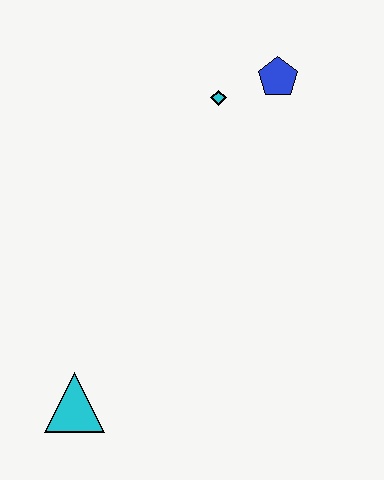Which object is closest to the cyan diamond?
The blue pentagon is closest to the cyan diamond.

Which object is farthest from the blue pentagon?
The cyan triangle is farthest from the blue pentagon.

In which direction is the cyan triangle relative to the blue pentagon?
The cyan triangle is below the blue pentagon.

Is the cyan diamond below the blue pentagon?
Yes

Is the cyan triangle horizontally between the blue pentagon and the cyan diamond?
No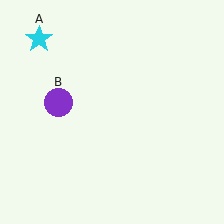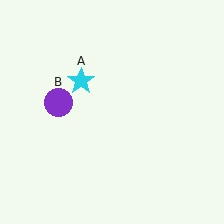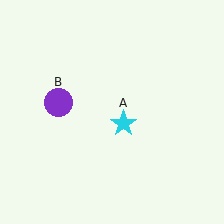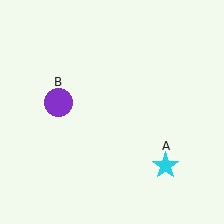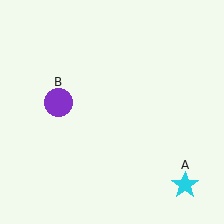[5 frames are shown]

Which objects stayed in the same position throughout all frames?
Purple circle (object B) remained stationary.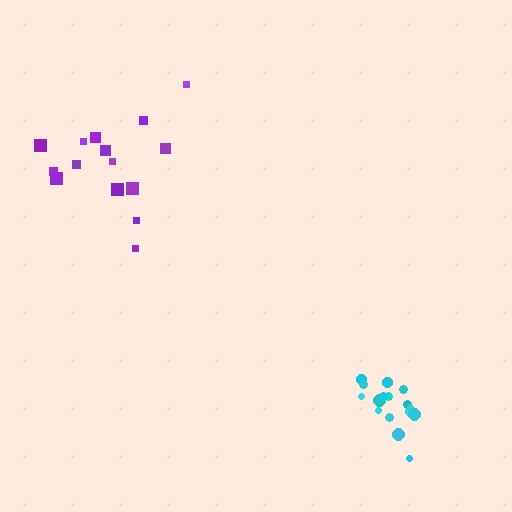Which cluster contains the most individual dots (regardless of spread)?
Cyan (16).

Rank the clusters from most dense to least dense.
cyan, purple.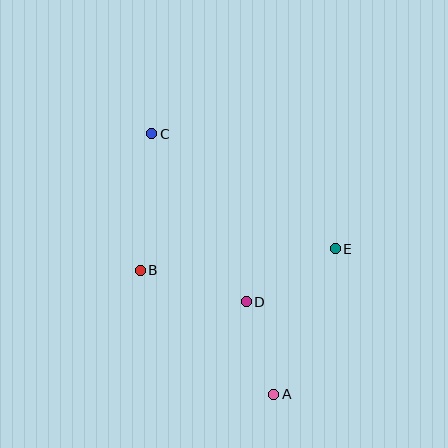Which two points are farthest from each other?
Points A and C are farthest from each other.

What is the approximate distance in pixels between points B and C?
The distance between B and C is approximately 137 pixels.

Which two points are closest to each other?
Points A and D are closest to each other.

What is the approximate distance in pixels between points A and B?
The distance between A and B is approximately 182 pixels.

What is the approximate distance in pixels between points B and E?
The distance between B and E is approximately 196 pixels.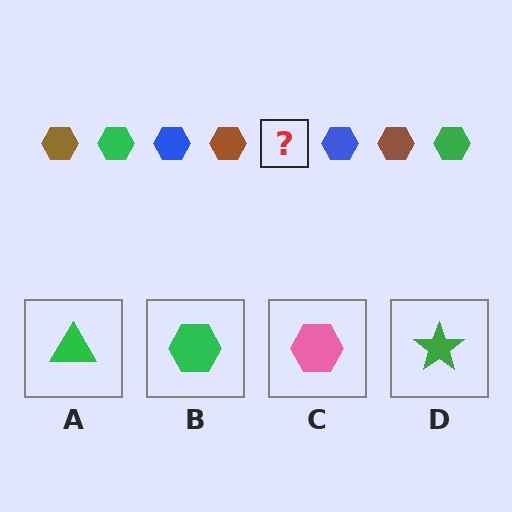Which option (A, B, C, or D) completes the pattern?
B.